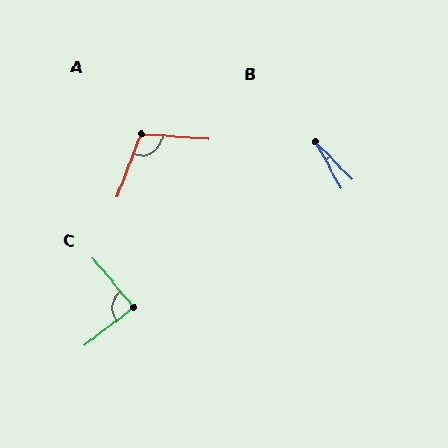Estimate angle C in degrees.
Approximately 88 degrees.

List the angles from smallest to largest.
B (16°), C (88°), A (106°).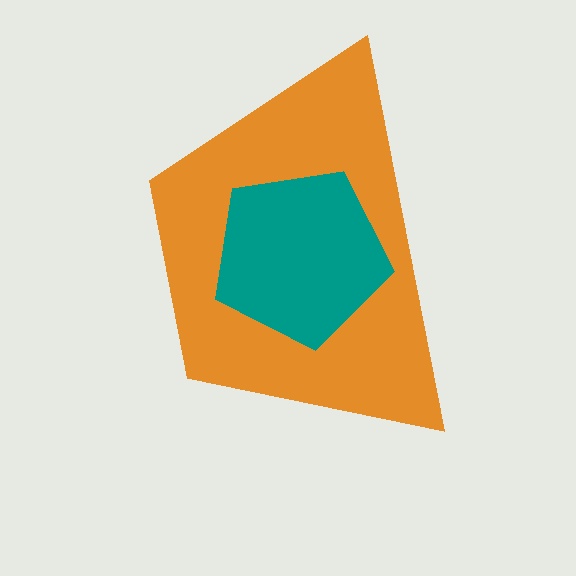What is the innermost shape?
The teal pentagon.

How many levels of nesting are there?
2.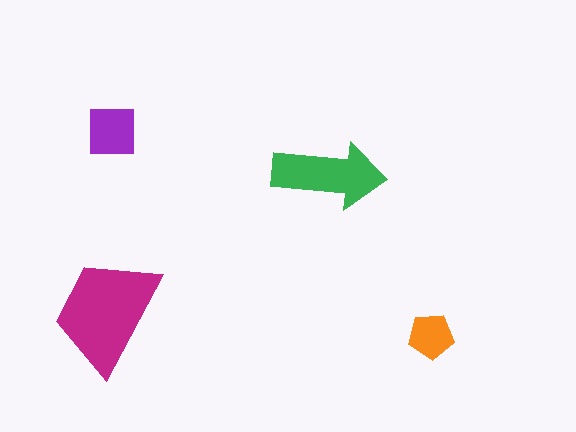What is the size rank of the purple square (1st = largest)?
3rd.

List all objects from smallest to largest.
The orange pentagon, the purple square, the green arrow, the magenta trapezoid.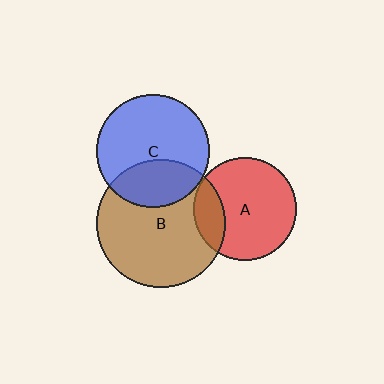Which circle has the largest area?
Circle B (brown).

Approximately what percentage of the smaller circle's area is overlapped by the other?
Approximately 20%.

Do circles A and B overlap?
Yes.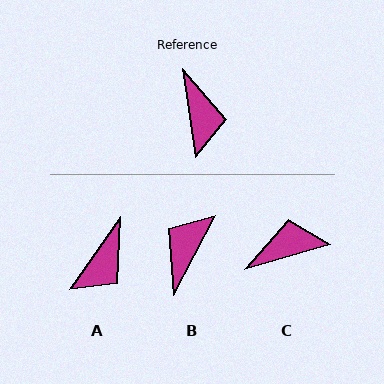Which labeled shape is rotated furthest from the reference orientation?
B, about 144 degrees away.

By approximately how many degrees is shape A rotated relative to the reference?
Approximately 43 degrees clockwise.